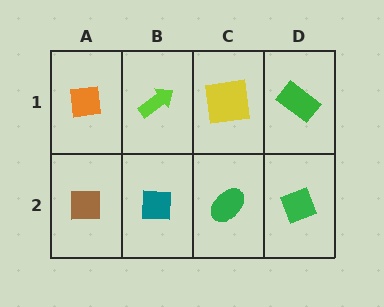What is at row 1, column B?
A lime arrow.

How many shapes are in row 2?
4 shapes.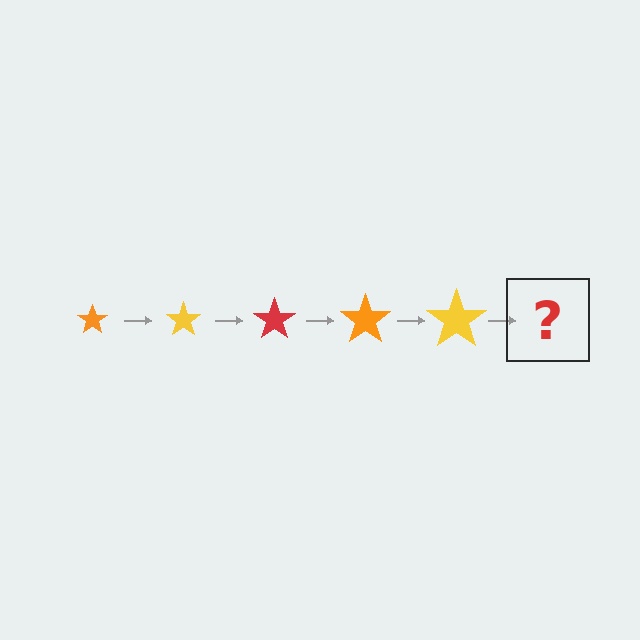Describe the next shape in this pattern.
It should be a red star, larger than the previous one.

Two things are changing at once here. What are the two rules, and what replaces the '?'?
The two rules are that the star grows larger each step and the color cycles through orange, yellow, and red. The '?' should be a red star, larger than the previous one.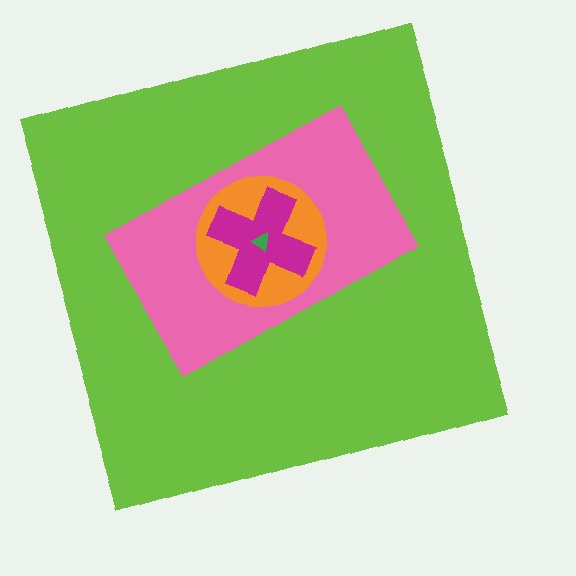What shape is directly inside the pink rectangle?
The orange circle.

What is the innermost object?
The green triangle.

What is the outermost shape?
The lime square.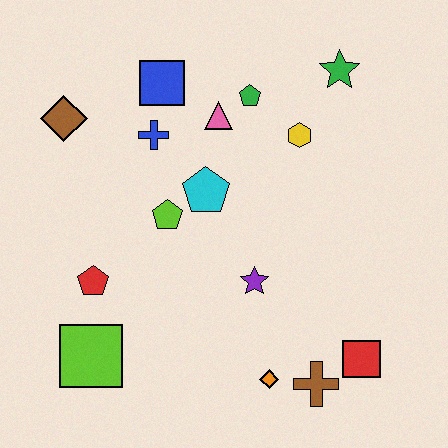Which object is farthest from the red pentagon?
The green star is farthest from the red pentagon.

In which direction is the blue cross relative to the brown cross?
The blue cross is above the brown cross.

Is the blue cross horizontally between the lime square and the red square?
Yes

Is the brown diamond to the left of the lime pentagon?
Yes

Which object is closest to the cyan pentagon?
The lime pentagon is closest to the cyan pentagon.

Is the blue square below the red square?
No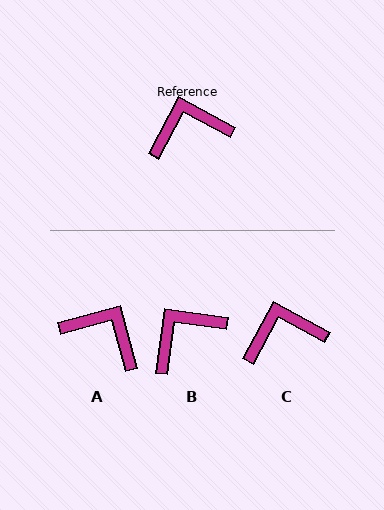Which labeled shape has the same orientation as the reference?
C.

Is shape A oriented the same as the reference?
No, it is off by about 47 degrees.